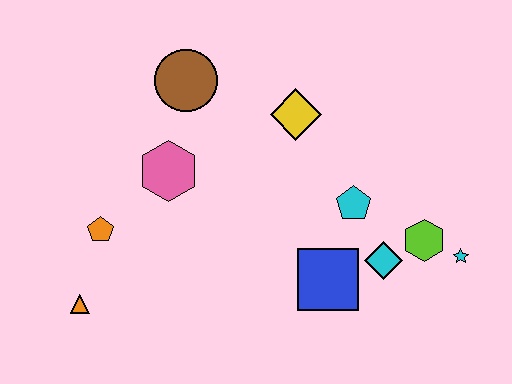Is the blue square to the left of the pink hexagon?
No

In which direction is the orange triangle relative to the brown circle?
The orange triangle is below the brown circle.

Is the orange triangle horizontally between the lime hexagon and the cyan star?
No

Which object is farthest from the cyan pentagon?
The orange triangle is farthest from the cyan pentagon.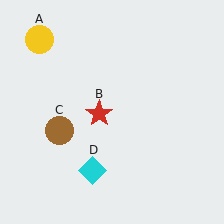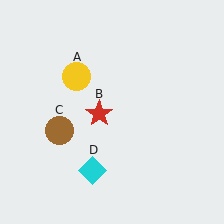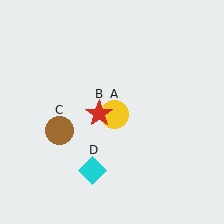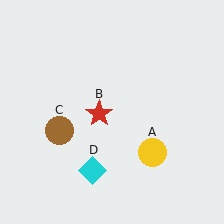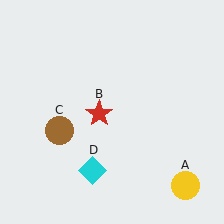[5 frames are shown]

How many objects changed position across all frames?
1 object changed position: yellow circle (object A).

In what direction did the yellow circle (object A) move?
The yellow circle (object A) moved down and to the right.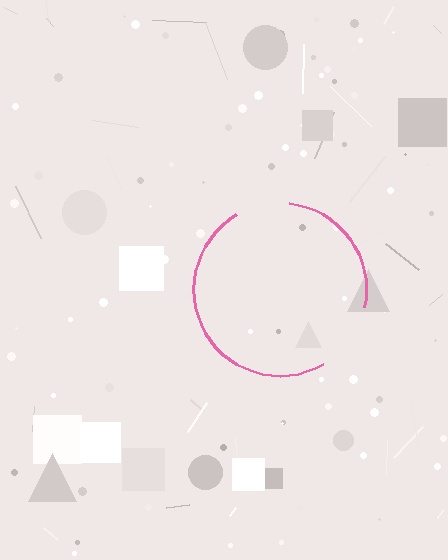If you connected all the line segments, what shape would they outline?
They would outline a circle.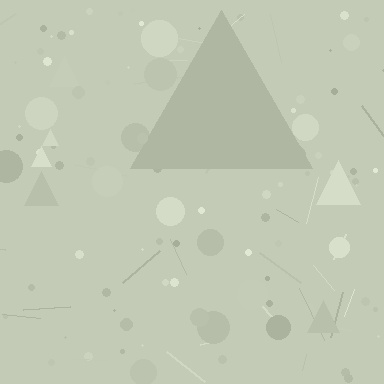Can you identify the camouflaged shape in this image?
The camouflaged shape is a triangle.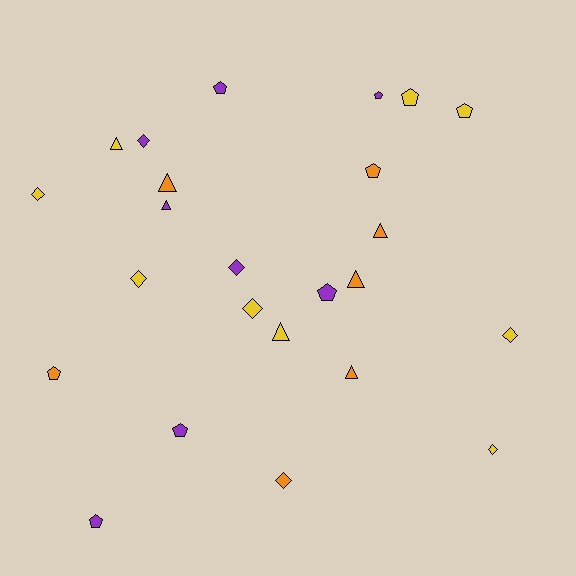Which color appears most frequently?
Yellow, with 9 objects.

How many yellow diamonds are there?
There are 5 yellow diamonds.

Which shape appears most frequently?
Pentagon, with 9 objects.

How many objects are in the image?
There are 24 objects.